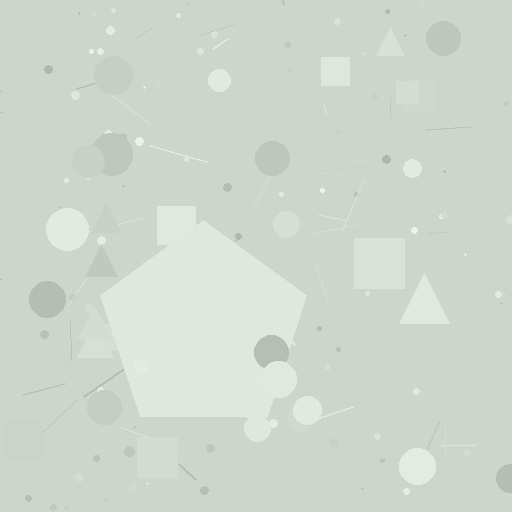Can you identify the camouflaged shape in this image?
The camouflaged shape is a pentagon.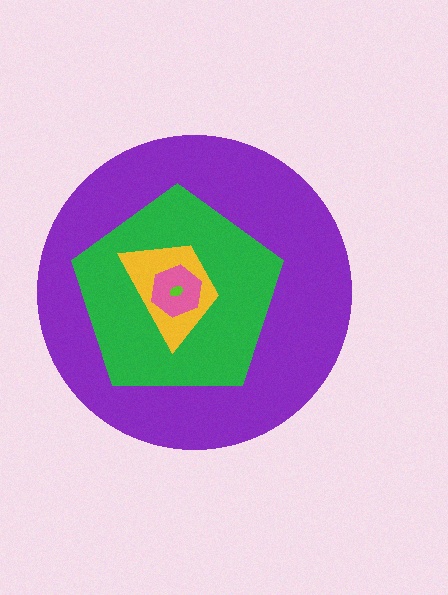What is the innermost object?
The lime ellipse.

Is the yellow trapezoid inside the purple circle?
Yes.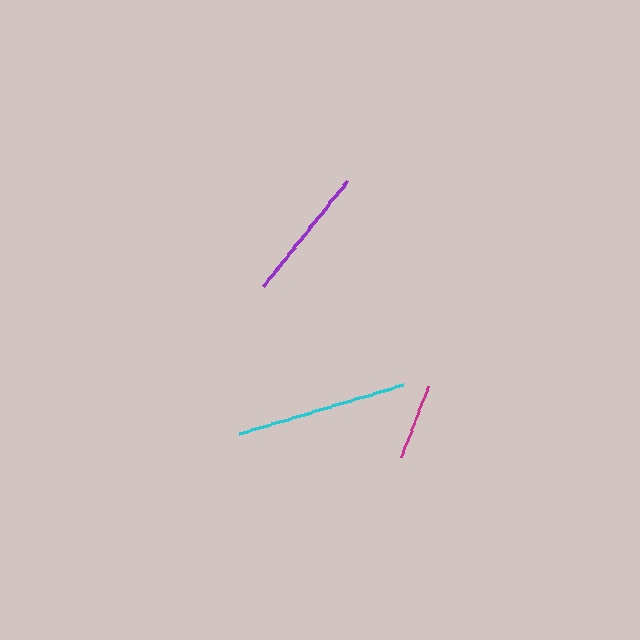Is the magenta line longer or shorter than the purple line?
The purple line is longer than the magenta line.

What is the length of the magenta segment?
The magenta segment is approximately 76 pixels long.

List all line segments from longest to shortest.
From longest to shortest: cyan, purple, magenta.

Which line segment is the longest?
The cyan line is the longest at approximately 171 pixels.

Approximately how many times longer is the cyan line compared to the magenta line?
The cyan line is approximately 2.3 times the length of the magenta line.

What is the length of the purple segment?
The purple segment is approximately 134 pixels long.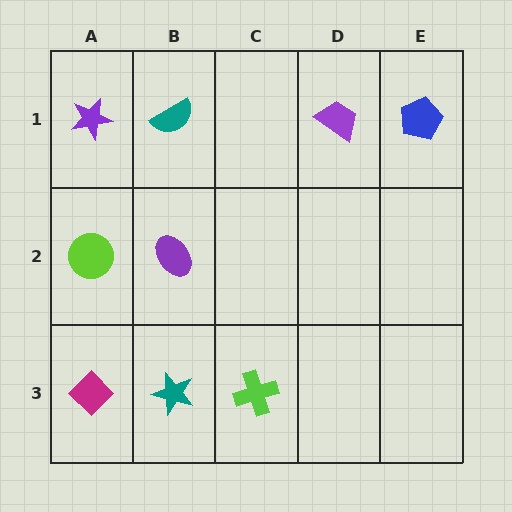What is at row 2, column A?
A lime circle.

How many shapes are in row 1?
4 shapes.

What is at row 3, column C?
A lime cross.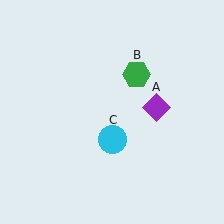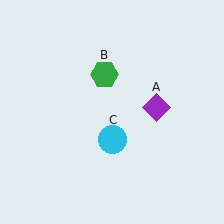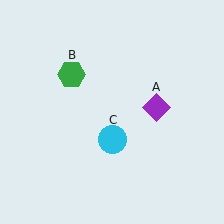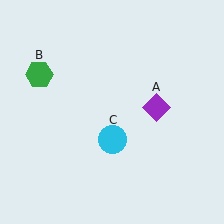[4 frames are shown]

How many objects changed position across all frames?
1 object changed position: green hexagon (object B).